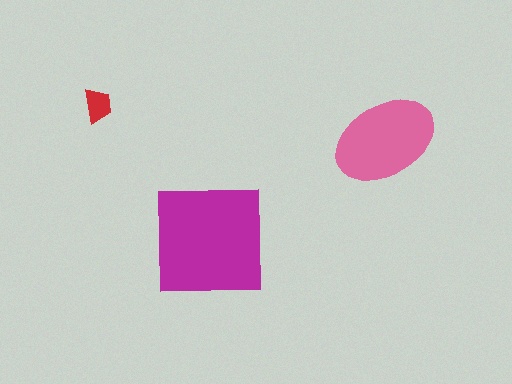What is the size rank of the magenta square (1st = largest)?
1st.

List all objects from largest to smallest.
The magenta square, the pink ellipse, the red trapezoid.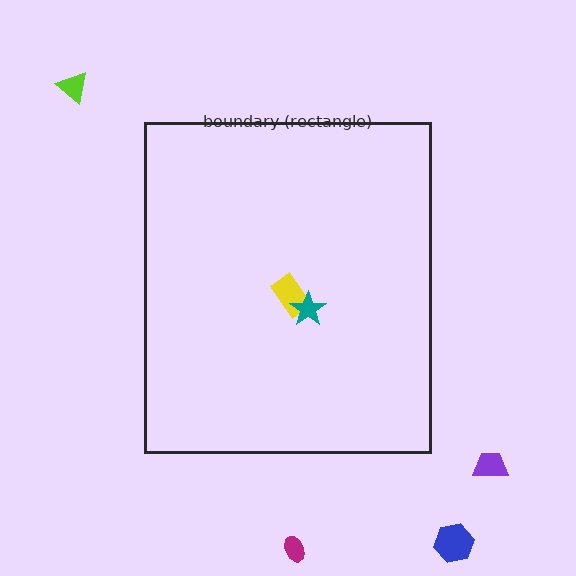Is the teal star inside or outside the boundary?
Inside.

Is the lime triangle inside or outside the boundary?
Outside.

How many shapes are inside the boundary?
2 inside, 4 outside.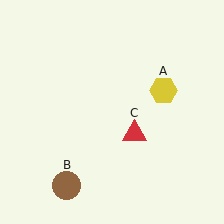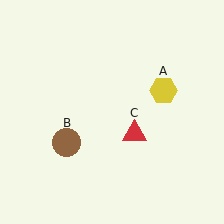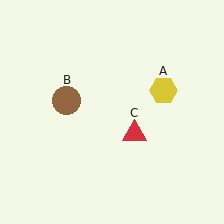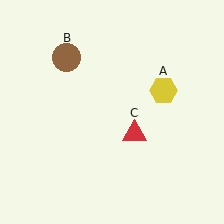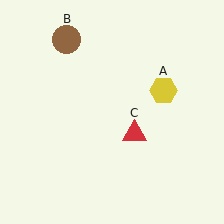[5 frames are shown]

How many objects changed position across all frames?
1 object changed position: brown circle (object B).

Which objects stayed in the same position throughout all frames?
Yellow hexagon (object A) and red triangle (object C) remained stationary.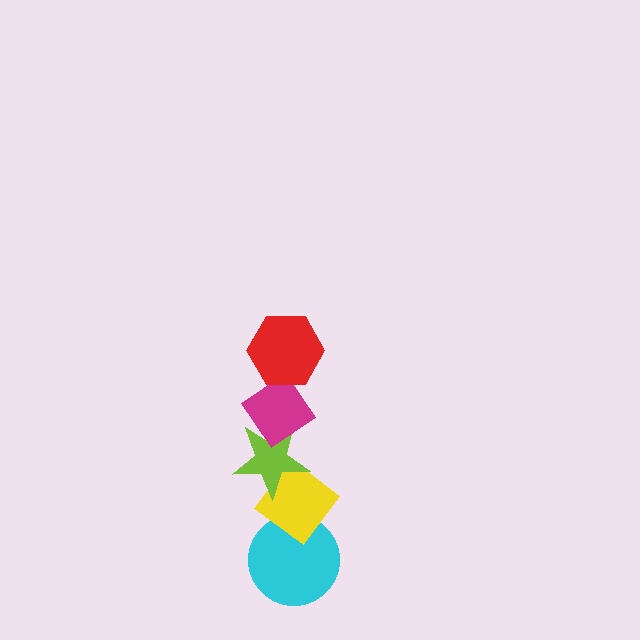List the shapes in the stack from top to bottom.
From top to bottom: the red hexagon, the magenta diamond, the lime star, the yellow diamond, the cyan circle.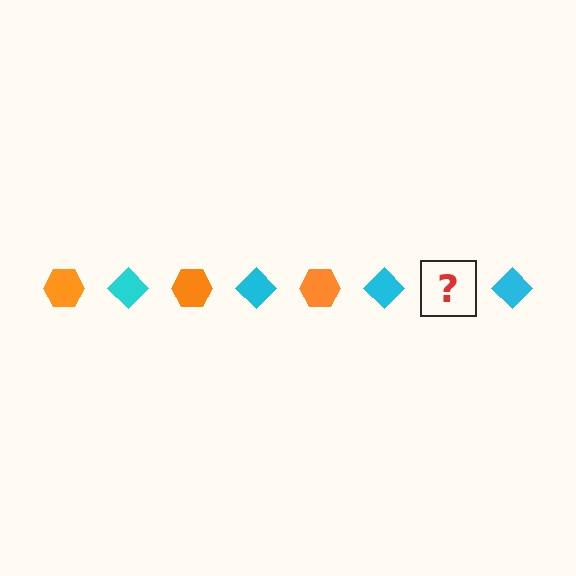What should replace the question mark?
The question mark should be replaced with an orange hexagon.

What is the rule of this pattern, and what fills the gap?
The rule is that the pattern alternates between orange hexagon and cyan diamond. The gap should be filled with an orange hexagon.